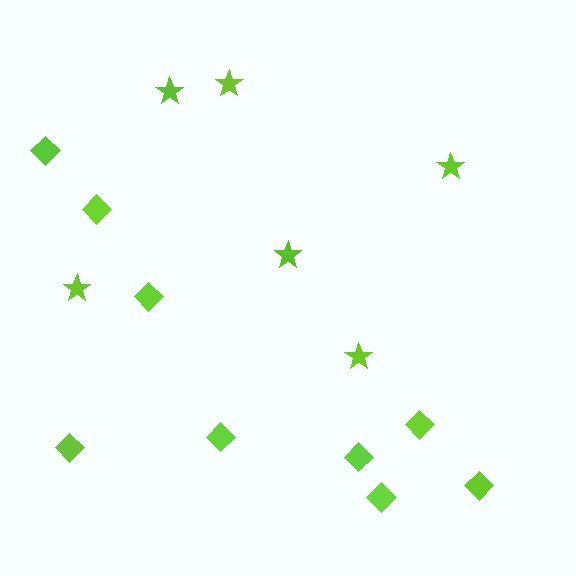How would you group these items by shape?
There are 2 groups: one group of diamonds (9) and one group of stars (6).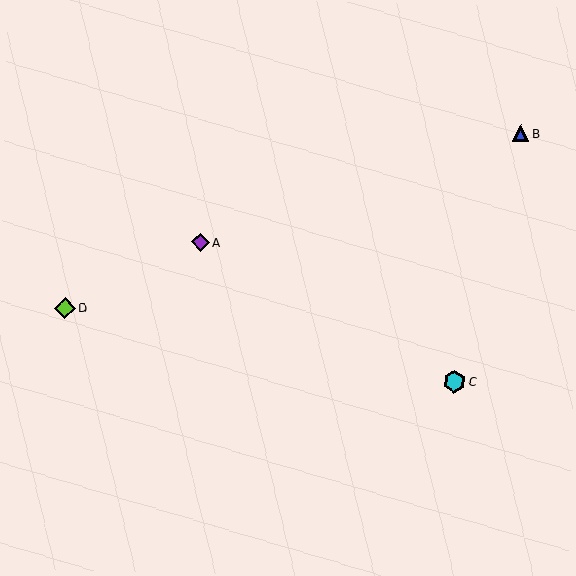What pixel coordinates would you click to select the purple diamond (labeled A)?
Click at (201, 243) to select the purple diamond A.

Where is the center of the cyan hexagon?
The center of the cyan hexagon is at (454, 382).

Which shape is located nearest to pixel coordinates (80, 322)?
The lime diamond (labeled D) at (65, 308) is nearest to that location.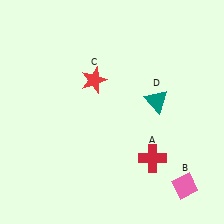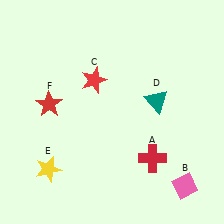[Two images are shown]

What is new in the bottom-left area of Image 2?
A yellow star (E) was added in the bottom-left area of Image 2.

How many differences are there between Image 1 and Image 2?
There are 2 differences between the two images.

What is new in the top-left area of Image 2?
A red star (F) was added in the top-left area of Image 2.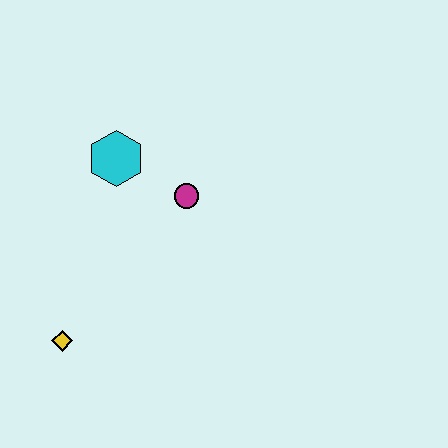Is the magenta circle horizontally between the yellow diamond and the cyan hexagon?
No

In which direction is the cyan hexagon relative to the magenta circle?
The cyan hexagon is to the left of the magenta circle.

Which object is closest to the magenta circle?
The cyan hexagon is closest to the magenta circle.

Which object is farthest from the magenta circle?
The yellow diamond is farthest from the magenta circle.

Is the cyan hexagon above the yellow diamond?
Yes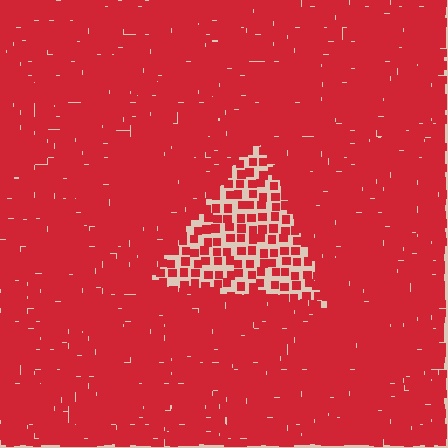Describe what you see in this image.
The image contains small red elements arranged at two different densities. A triangle-shaped region is visible where the elements are less densely packed than the surrounding area.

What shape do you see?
I see a triangle.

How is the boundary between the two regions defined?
The boundary is defined by a change in element density (approximately 2.7x ratio). All elements are the same color, size, and shape.